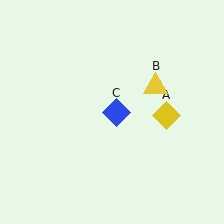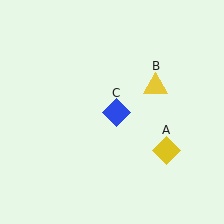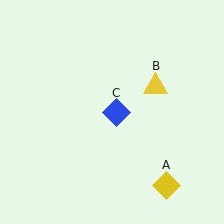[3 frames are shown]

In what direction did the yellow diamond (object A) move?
The yellow diamond (object A) moved down.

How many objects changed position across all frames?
1 object changed position: yellow diamond (object A).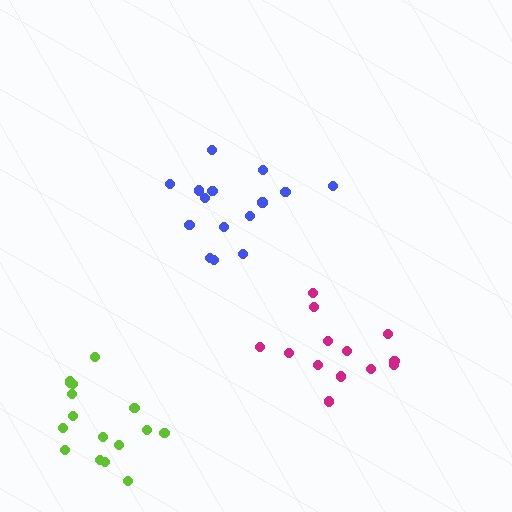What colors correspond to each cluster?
The clusters are colored: blue, magenta, lime.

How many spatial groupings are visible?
There are 3 spatial groupings.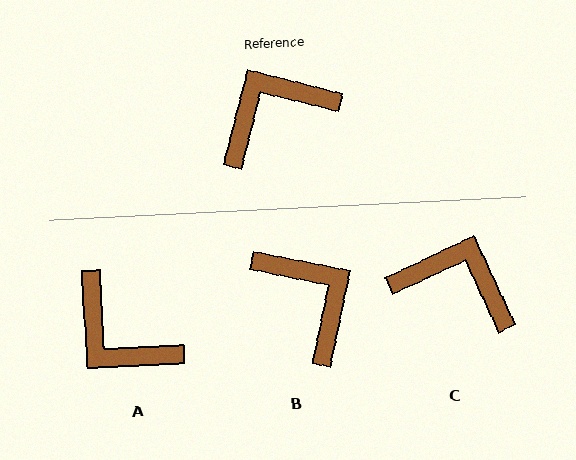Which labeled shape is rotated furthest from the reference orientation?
A, about 107 degrees away.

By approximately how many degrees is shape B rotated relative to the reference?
Approximately 87 degrees clockwise.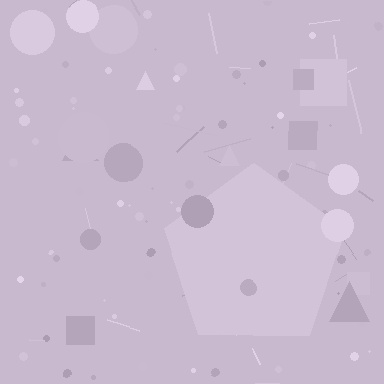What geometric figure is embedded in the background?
A pentagon is embedded in the background.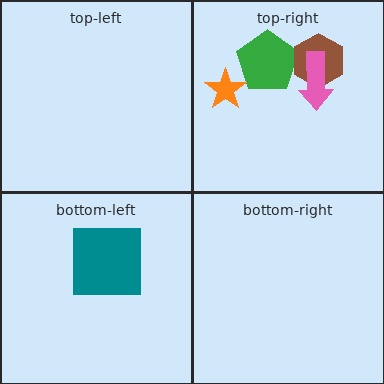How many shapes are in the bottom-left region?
1.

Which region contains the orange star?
The top-right region.